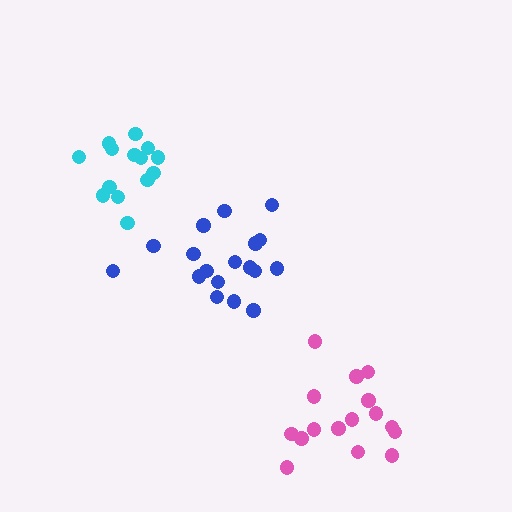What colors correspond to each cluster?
The clusters are colored: cyan, pink, blue.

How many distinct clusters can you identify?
There are 3 distinct clusters.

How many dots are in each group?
Group 1: 14 dots, Group 2: 16 dots, Group 3: 18 dots (48 total).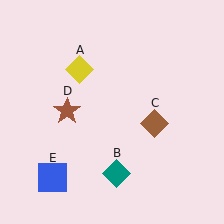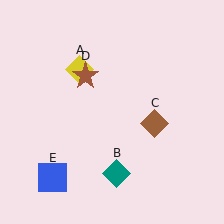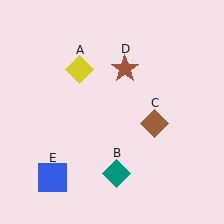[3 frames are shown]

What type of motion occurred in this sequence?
The brown star (object D) rotated clockwise around the center of the scene.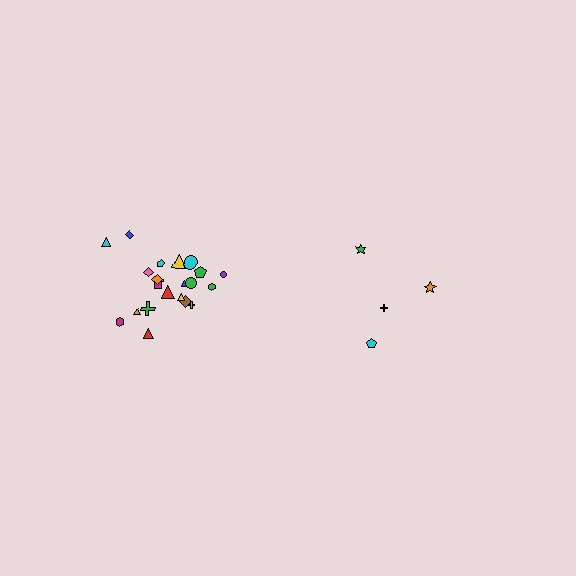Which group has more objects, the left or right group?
The left group.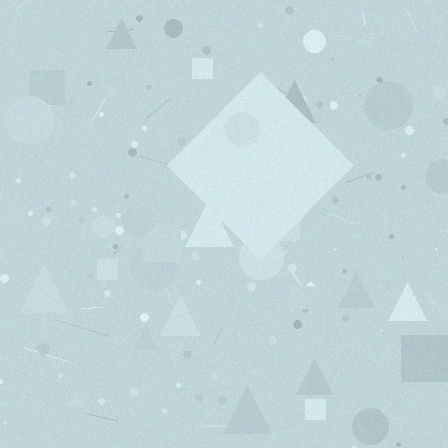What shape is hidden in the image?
A diamond is hidden in the image.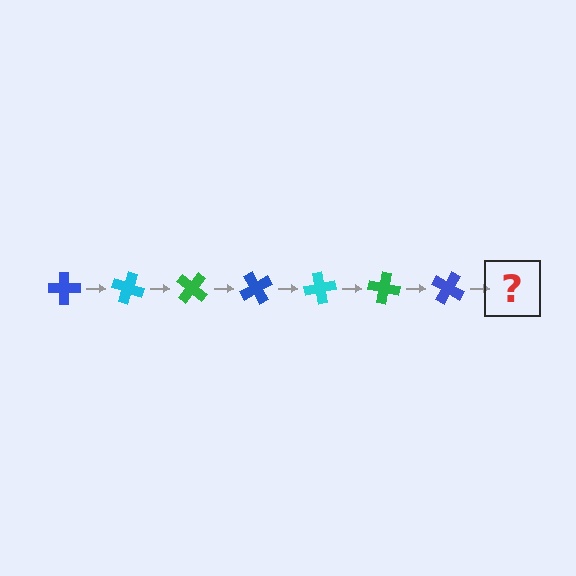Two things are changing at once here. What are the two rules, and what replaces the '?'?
The two rules are that it rotates 20 degrees each step and the color cycles through blue, cyan, and green. The '?' should be a cyan cross, rotated 140 degrees from the start.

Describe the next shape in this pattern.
It should be a cyan cross, rotated 140 degrees from the start.